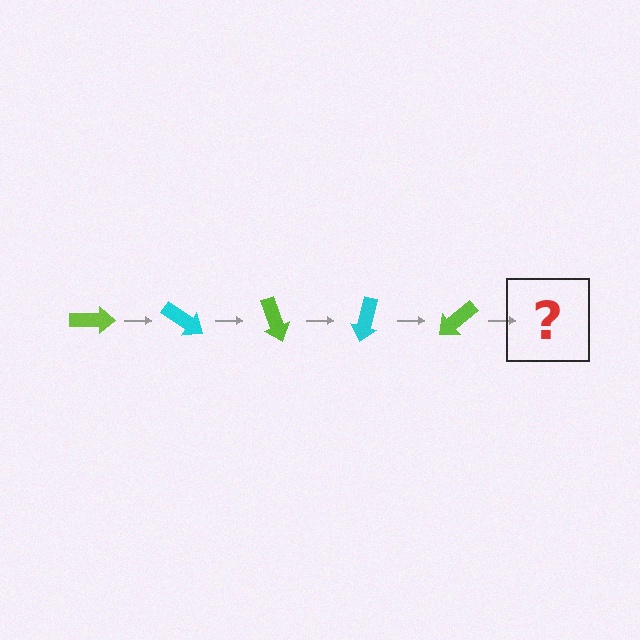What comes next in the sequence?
The next element should be a cyan arrow, rotated 175 degrees from the start.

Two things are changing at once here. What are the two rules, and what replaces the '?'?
The two rules are that it rotates 35 degrees each step and the color cycles through lime and cyan. The '?' should be a cyan arrow, rotated 175 degrees from the start.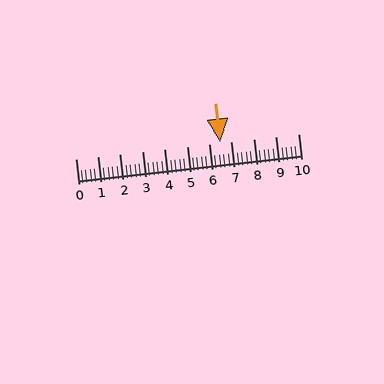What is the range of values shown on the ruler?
The ruler shows values from 0 to 10.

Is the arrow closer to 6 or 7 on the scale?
The arrow is closer to 7.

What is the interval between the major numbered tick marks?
The major tick marks are spaced 1 units apart.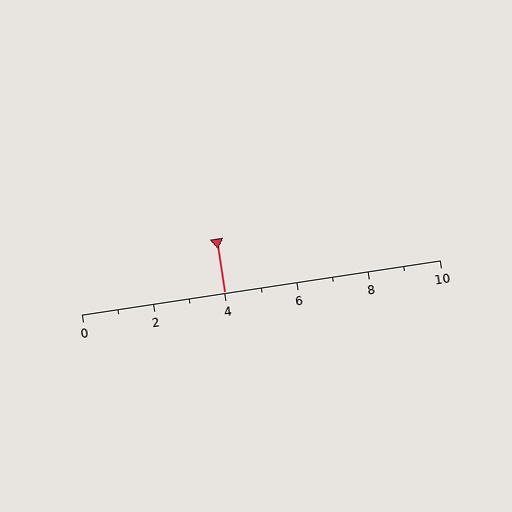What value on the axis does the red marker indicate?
The marker indicates approximately 4.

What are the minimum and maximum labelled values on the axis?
The axis runs from 0 to 10.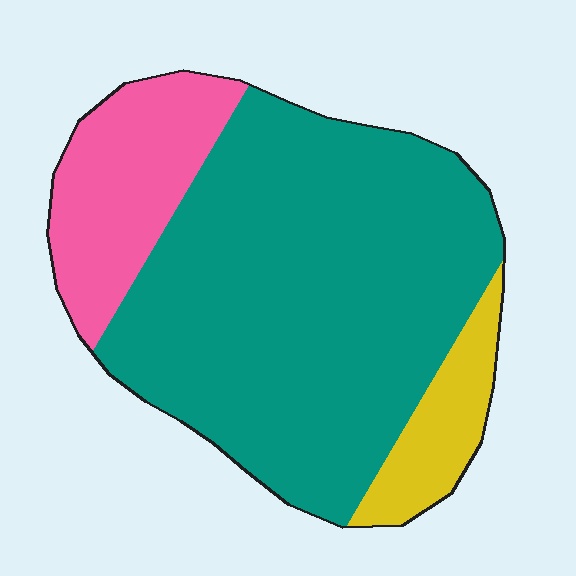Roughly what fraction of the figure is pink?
Pink covers around 20% of the figure.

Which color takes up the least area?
Yellow, at roughly 10%.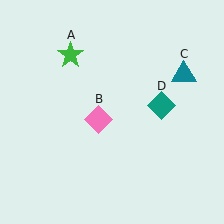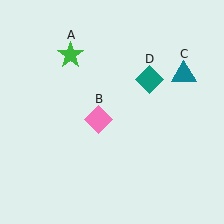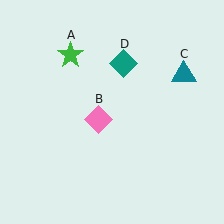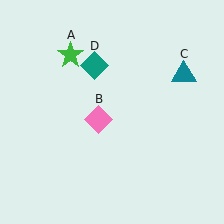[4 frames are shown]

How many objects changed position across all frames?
1 object changed position: teal diamond (object D).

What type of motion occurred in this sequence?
The teal diamond (object D) rotated counterclockwise around the center of the scene.